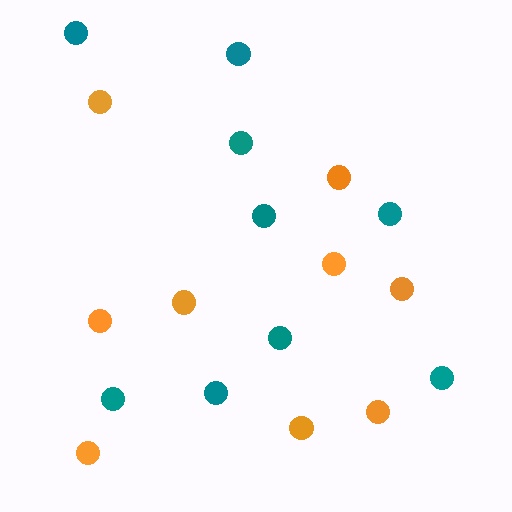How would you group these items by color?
There are 2 groups: one group of orange circles (9) and one group of teal circles (9).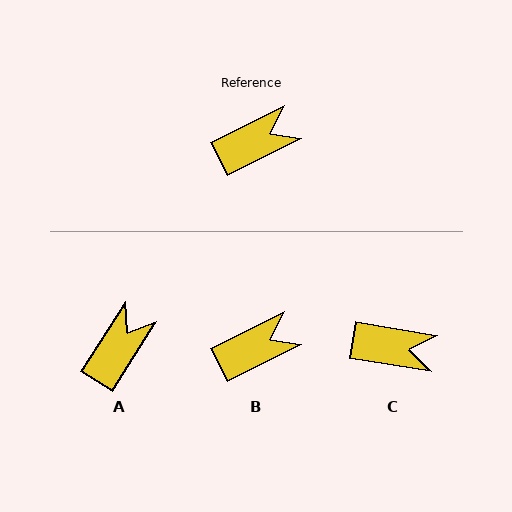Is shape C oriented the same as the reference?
No, it is off by about 36 degrees.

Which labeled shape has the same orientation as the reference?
B.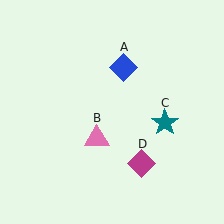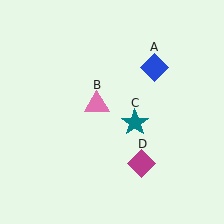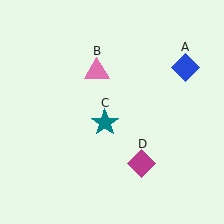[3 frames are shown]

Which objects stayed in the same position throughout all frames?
Magenta diamond (object D) remained stationary.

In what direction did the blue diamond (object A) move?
The blue diamond (object A) moved right.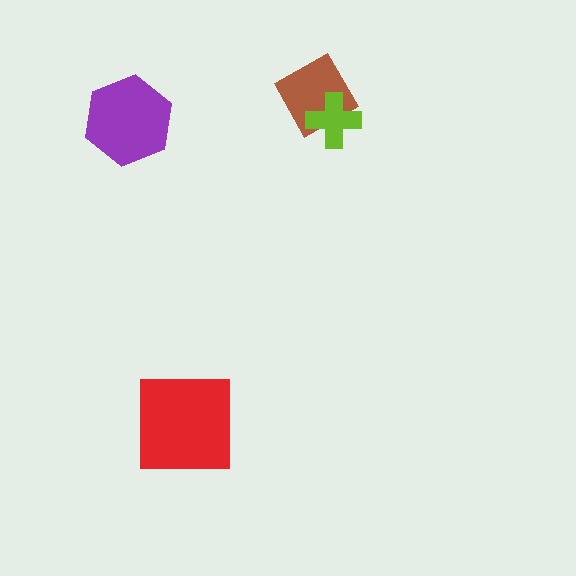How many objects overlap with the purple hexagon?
0 objects overlap with the purple hexagon.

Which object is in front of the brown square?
The lime cross is in front of the brown square.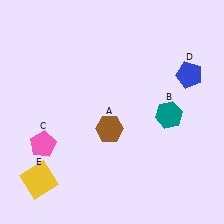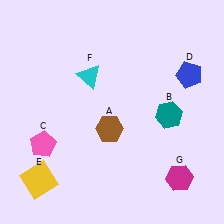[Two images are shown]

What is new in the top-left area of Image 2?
A cyan triangle (F) was added in the top-left area of Image 2.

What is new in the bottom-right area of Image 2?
A magenta hexagon (G) was added in the bottom-right area of Image 2.